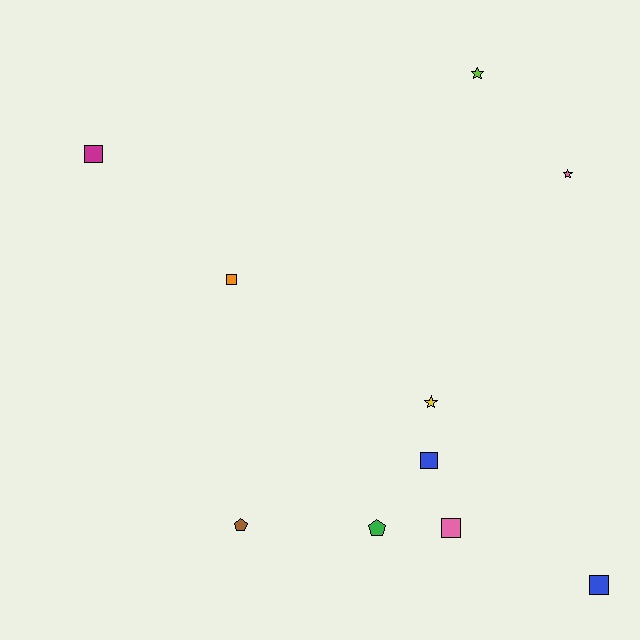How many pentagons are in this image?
There are 2 pentagons.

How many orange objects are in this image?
There is 1 orange object.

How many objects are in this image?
There are 10 objects.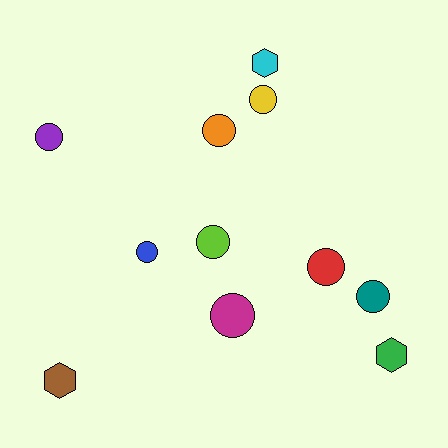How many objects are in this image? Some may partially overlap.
There are 11 objects.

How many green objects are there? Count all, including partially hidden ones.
There is 1 green object.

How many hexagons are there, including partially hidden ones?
There are 3 hexagons.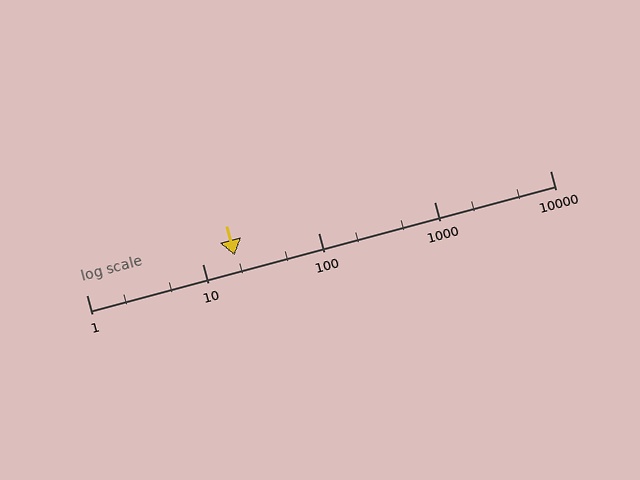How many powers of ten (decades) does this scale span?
The scale spans 4 decades, from 1 to 10000.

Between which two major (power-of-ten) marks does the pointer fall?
The pointer is between 10 and 100.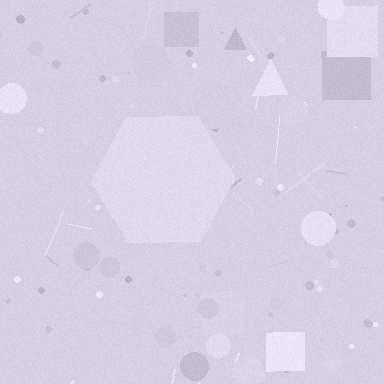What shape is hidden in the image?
A hexagon is hidden in the image.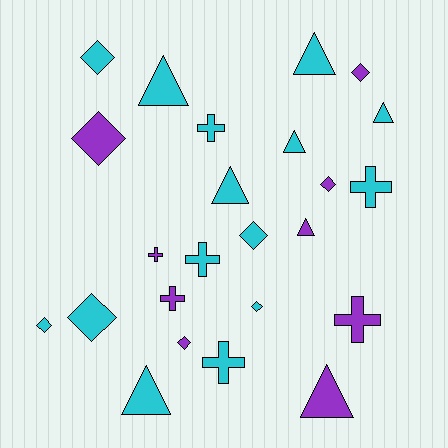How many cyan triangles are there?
There are 6 cyan triangles.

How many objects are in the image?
There are 24 objects.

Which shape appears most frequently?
Diamond, with 9 objects.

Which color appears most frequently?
Cyan, with 15 objects.